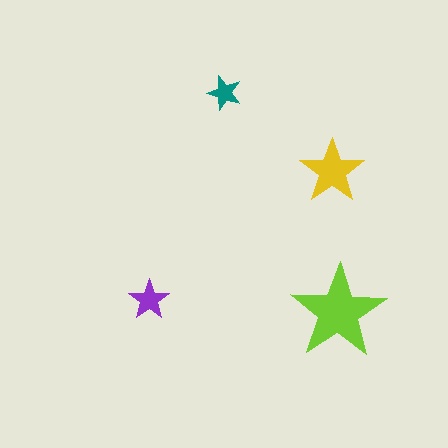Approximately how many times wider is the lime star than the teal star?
About 3 times wider.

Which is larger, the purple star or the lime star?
The lime one.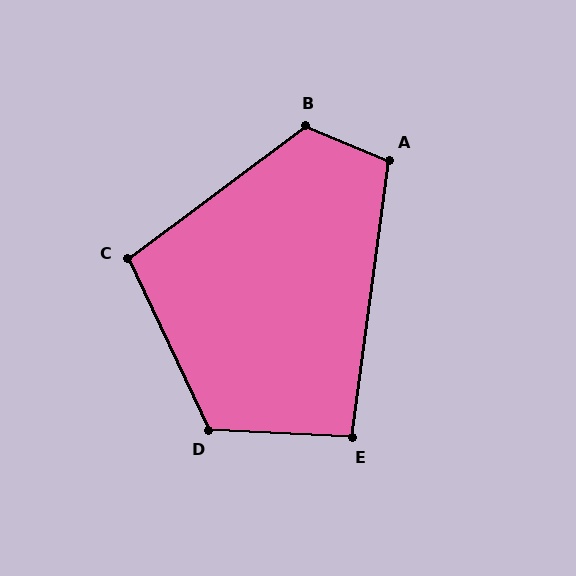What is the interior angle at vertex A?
Approximately 105 degrees (obtuse).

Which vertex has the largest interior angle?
B, at approximately 121 degrees.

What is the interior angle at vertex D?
Approximately 118 degrees (obtuse).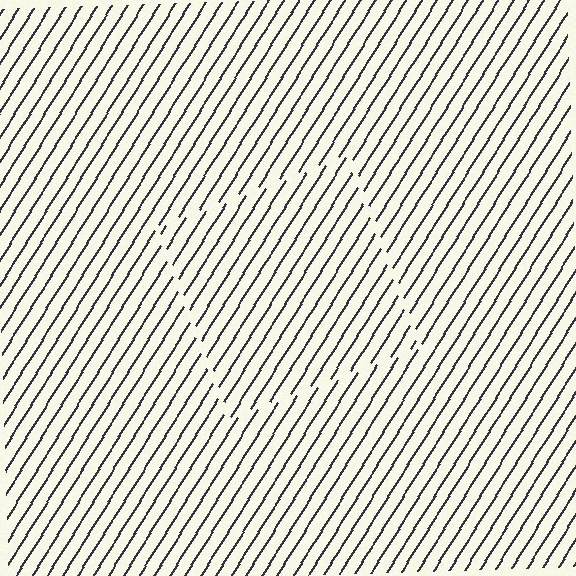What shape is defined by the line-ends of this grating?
An illusory square. The interior of the shape contains the same grating, shifted by half a period — the contour is defined by the phase discontinuity where line-ends from the inner and outer gratings abut.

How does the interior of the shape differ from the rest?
The interior of the shape contains the same grating, shifted by half a period — the contour is defined by the phase discontinuity where line-ends from the inner and outer gratings abut.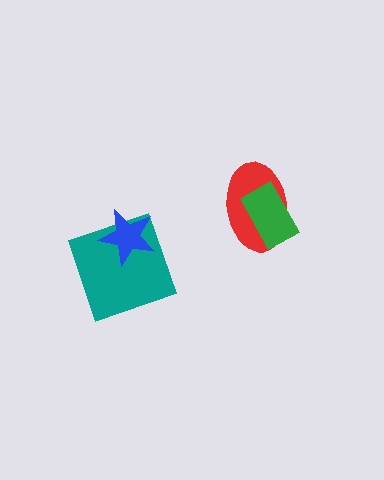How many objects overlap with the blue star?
1 object overlaps with the blue star.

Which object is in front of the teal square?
The blue star is in front of the teal square.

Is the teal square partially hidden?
Yes, it is partially covered by another shape.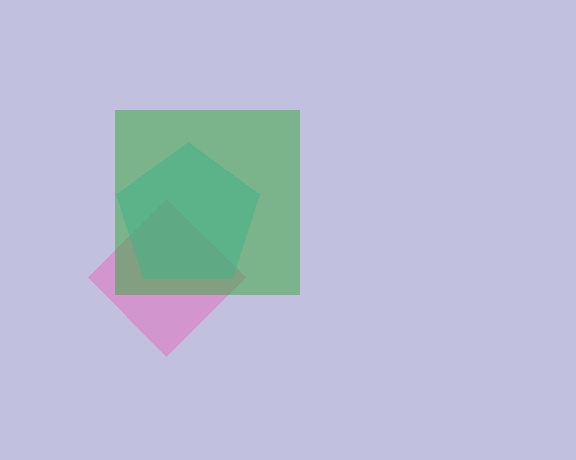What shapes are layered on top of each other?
The layered shapes are: a pink diamond, a cyan pentagon, a green square.